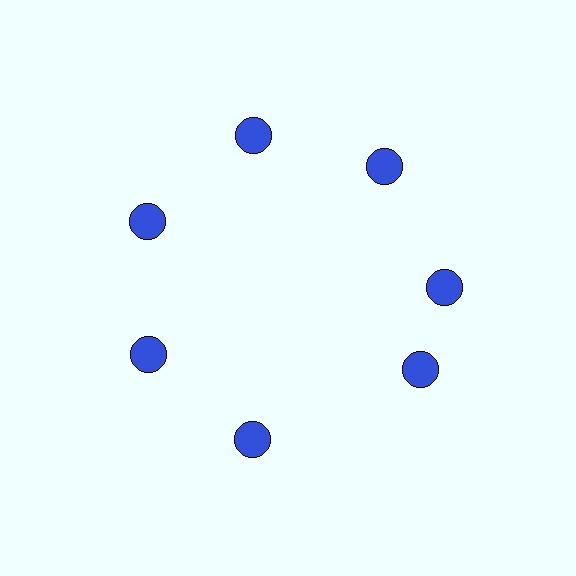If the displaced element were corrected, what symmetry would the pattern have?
It would have 7-fold rotational symmetry — the pattern would map onto itself every 51 degrees.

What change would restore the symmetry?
The symmetry would be restored by rotating it back into even spacing with its neighbors so that all 7 circles sit at equal angles and equal distance from the center.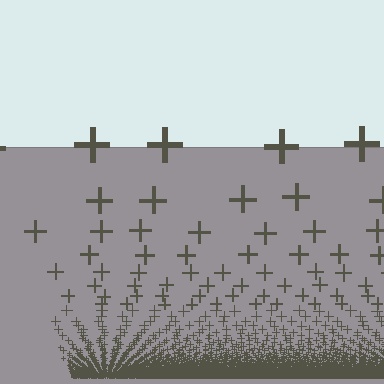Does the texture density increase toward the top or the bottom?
Density increases toward the bottom.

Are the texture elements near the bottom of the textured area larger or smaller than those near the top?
Smaller. The gradient is inverted — elements near the bottom are smaller and denser.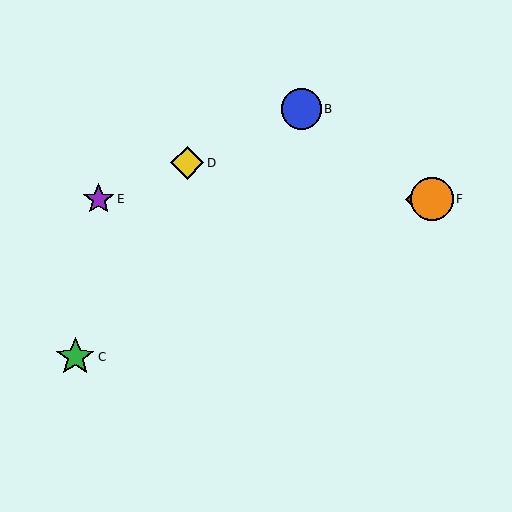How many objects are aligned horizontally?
3 objects (A, E, F) are aligned horizontally.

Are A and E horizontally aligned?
Yes, both are at y≈199.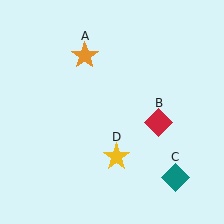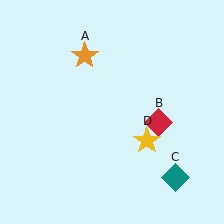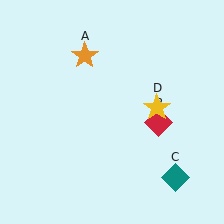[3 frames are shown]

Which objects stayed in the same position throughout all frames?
Orange star (object A) and red diamond (object B) and teal diamond (object C) remained stationary.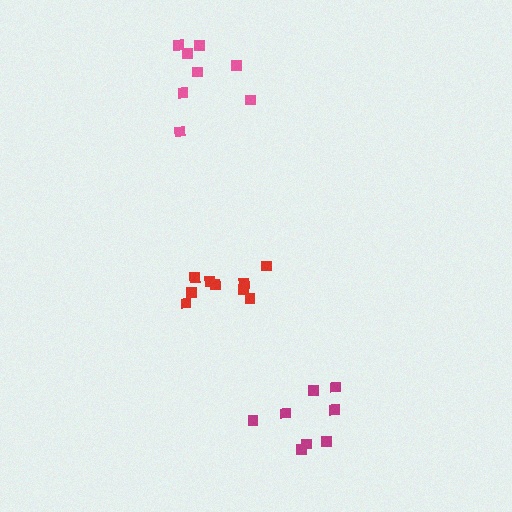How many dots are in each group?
Group 1: 9 dots, Group 2: 8 dots, Group 3: 8 dots (25 total).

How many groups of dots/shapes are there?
There are 3 groups.